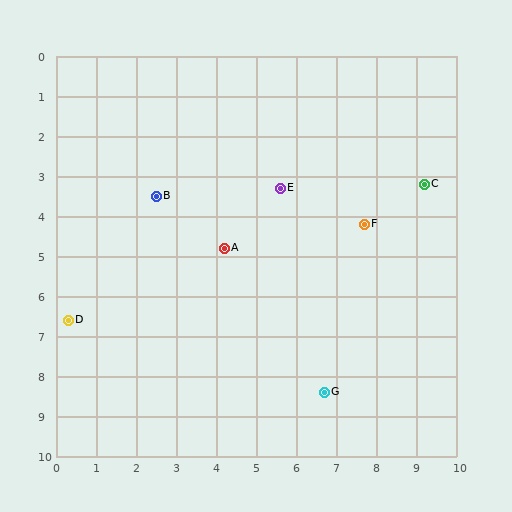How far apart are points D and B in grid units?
Points D and B are about 3.8 grid units apart.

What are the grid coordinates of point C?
Point C is at approximately (9.2, 3.2).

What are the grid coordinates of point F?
Point F is at approximately (7.7, 4.2).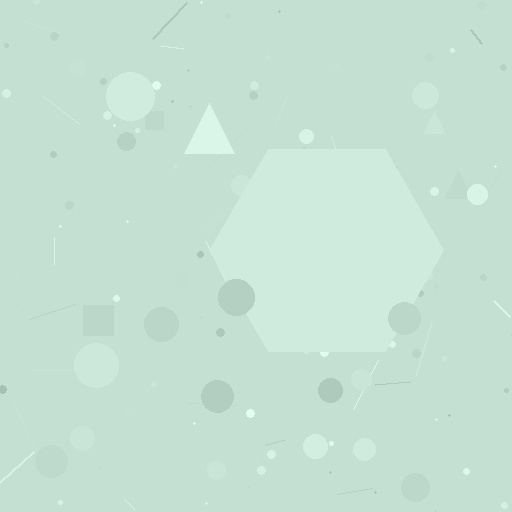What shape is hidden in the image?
A hexagon is hidden in the image.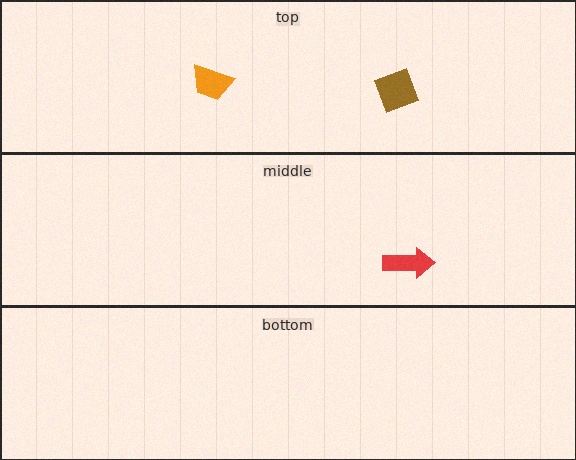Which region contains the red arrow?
The middle region.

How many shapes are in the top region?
2.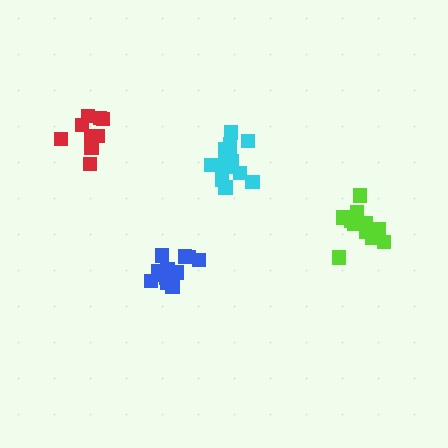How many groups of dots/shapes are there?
There are 4 groups.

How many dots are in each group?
Group 1: 10 dots, Group 2: 15 dots, Group 3: 14 dots, Group 4: 13 dots (52 total).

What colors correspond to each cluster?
The clusters are colored: red, cyan, blue, lime.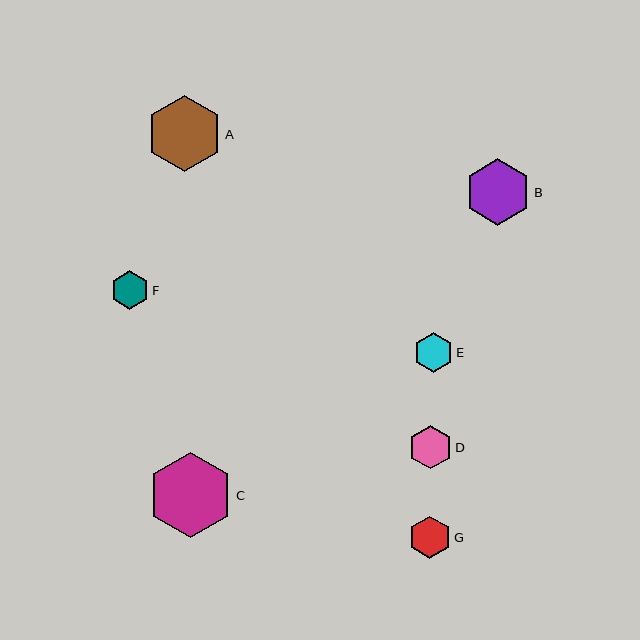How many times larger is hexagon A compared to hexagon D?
Hexagon A is approximately 1.7 times the size of hexagon D.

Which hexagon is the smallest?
Hexagon F is the smallest with a size of approximately 38 pixels.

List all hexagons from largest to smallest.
From largest to smallest: C, A, B, D, G, E, F.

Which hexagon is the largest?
Hexagon C is the largest with a size of approximately 86 pixels.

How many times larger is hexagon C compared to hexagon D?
Hexagon C is approximately 2.0 times the size of hexagon D.